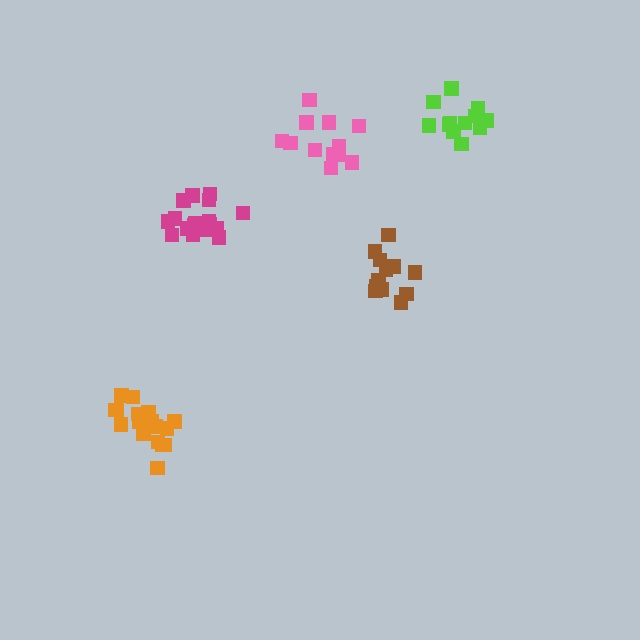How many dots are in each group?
Group 1: 12 dots, Group 2: 12 dots, Group 3: 18 dots, Group 4: 12 dots, Group 5: 18 dots (72 total).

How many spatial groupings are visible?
There are 5 spatial groupings.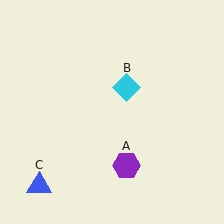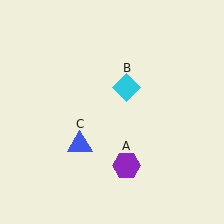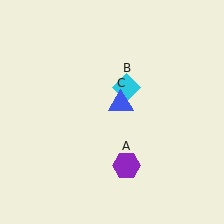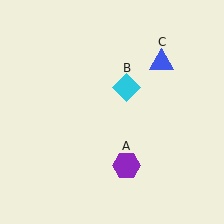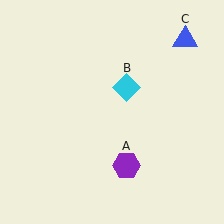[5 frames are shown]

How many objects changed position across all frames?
1 object changed position: blue triangle (object C).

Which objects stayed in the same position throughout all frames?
Purple hexagon (object A) and cyan diamond (object B) remained stationary.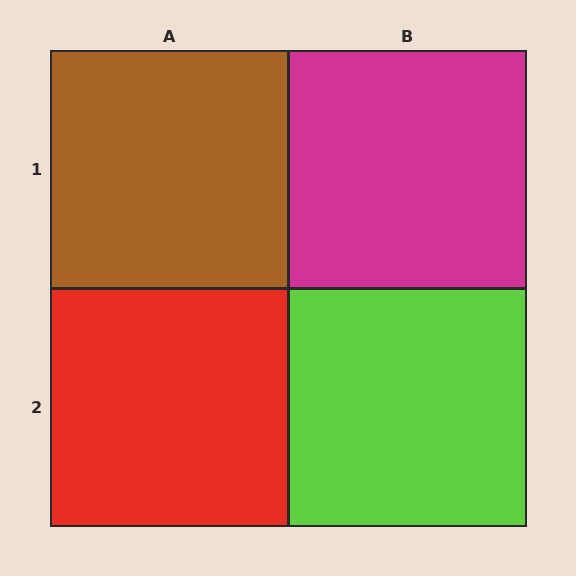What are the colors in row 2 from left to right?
Red, lime.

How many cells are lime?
1 cell is lime.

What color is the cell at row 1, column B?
Magenta.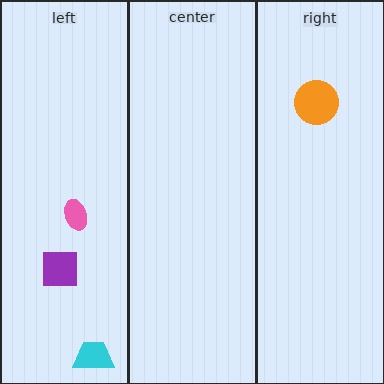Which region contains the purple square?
The left region.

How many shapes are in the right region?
1.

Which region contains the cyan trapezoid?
The left region.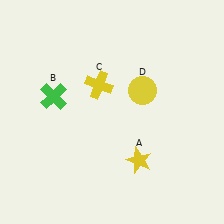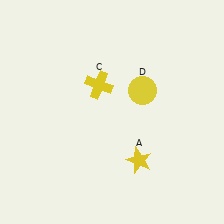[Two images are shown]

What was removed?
The green cross (B) was removed in Image 2.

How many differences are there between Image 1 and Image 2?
There is 1 difference between the two images.